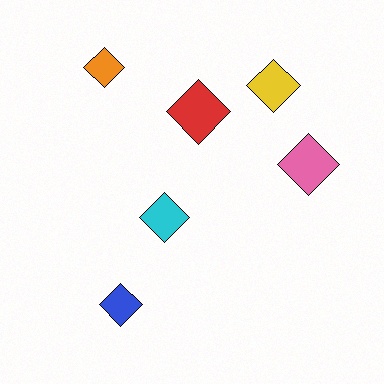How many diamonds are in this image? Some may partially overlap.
There are 6 diamonds.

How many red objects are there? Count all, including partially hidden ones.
There is 1 red object.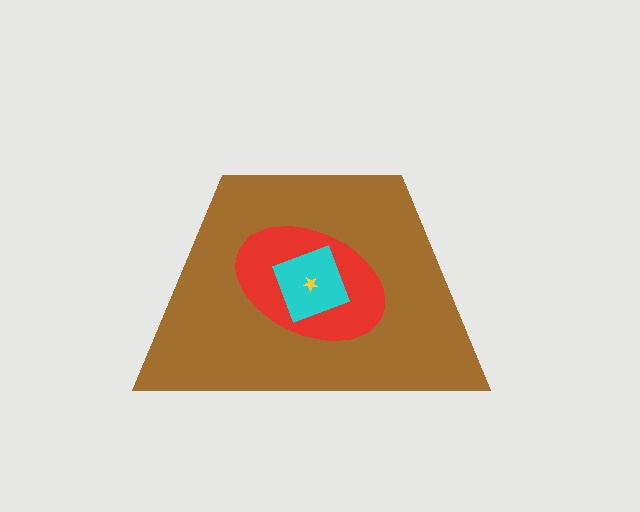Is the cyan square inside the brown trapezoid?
Yes.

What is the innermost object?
The yellow star.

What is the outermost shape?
The brown trapezoid.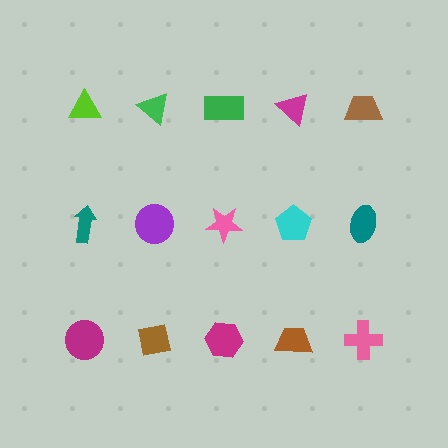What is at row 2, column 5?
A teal ellipse.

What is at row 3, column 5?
A pink cross.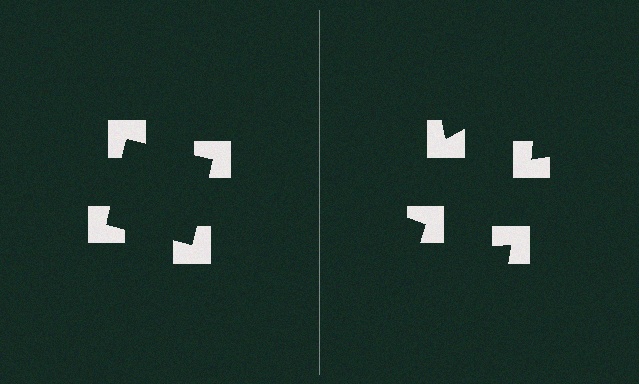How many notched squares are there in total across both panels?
8 — 4 on each side.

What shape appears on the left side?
An illusory square.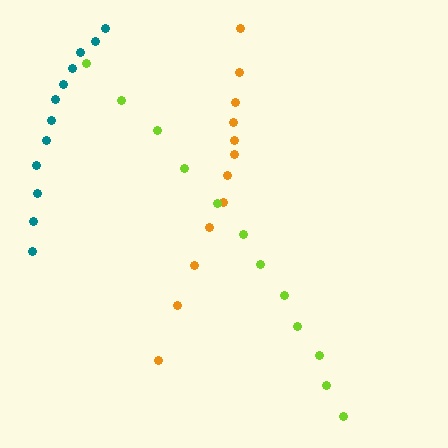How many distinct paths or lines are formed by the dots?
There are 3 distinct paths.